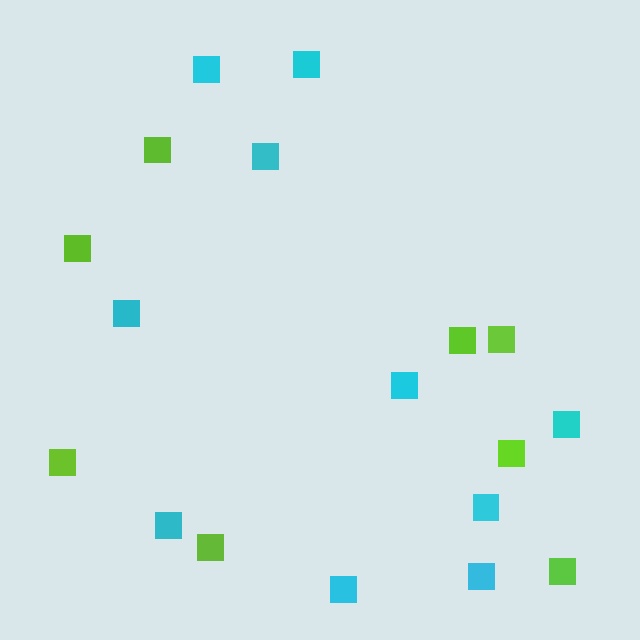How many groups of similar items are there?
There are 2 groups: one group of cyan squares (10) and one group of lime squares (8).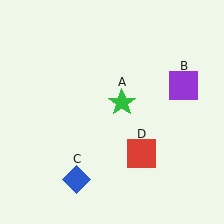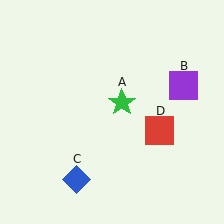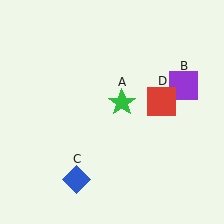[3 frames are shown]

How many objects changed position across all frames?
1 object changed position: red square (object D).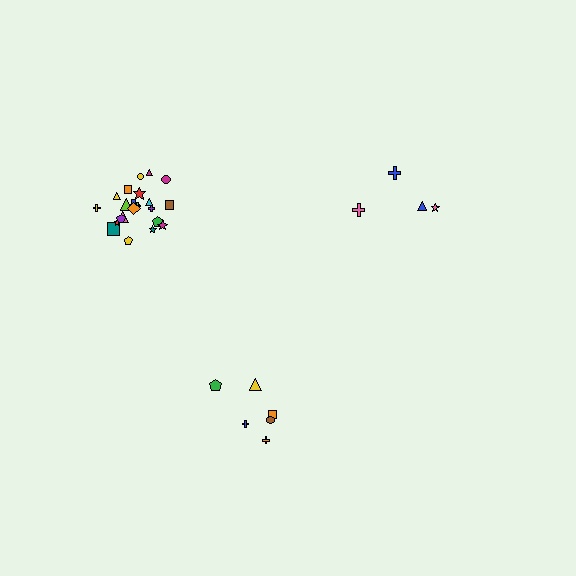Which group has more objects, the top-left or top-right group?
The top-left group.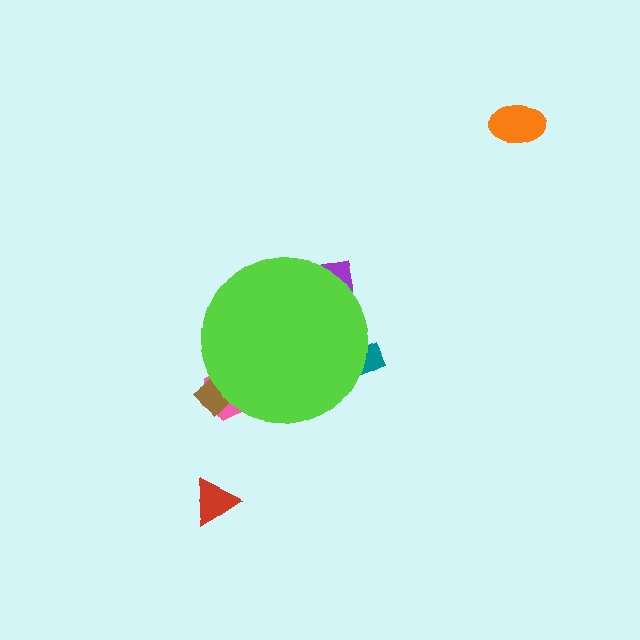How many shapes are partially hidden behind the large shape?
4 shapes are partially hidden.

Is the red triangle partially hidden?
No, the red triangle is fully visible.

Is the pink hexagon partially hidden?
Yes, the pink hexagon is partially hidden behind the lime circle.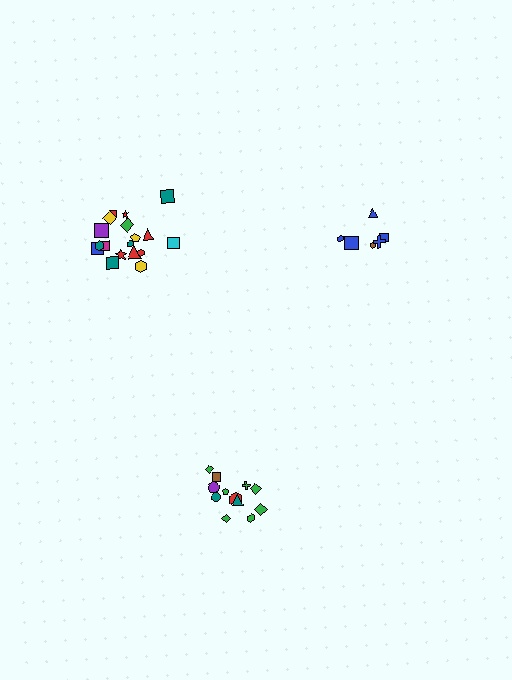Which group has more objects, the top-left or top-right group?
The top-left group.